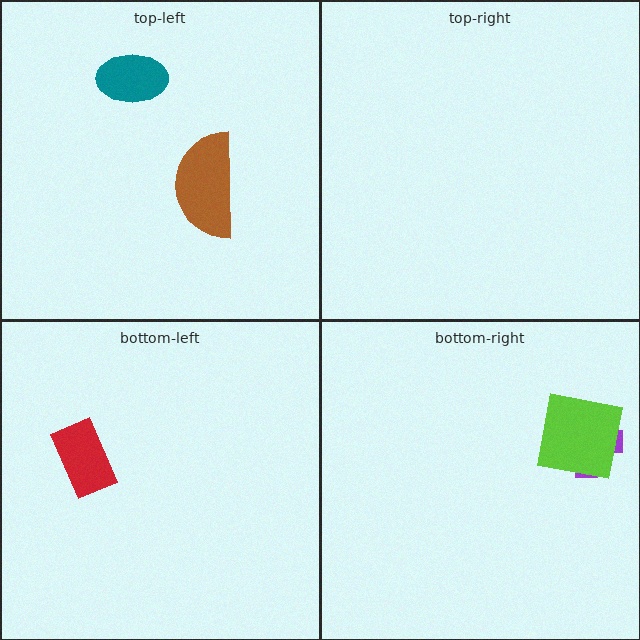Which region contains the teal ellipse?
The top-left region.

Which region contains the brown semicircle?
The top-left region.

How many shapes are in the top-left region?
2.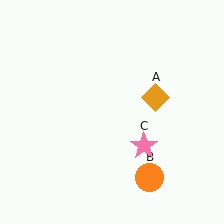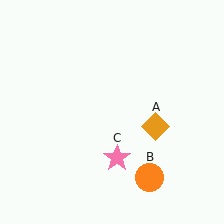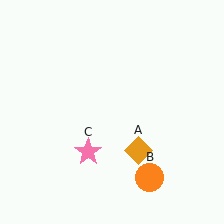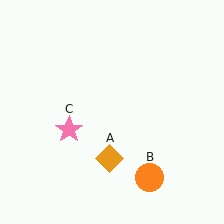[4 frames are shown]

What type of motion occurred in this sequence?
The orange diamond (object A), pink star (object C) rotated clockwise around the center of the scene.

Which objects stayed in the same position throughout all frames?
Orange circle (object B) remained stationary.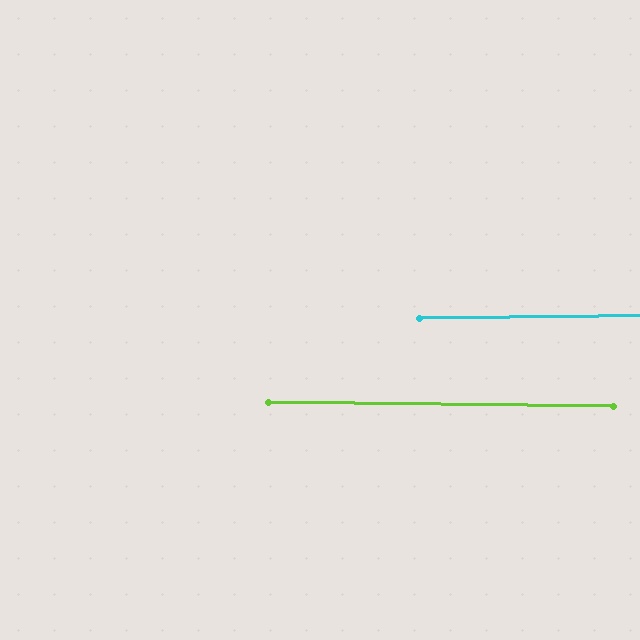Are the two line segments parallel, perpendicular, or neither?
Parallel — their directions differ by only 1.4°.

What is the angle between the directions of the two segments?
Approximately 1 degree.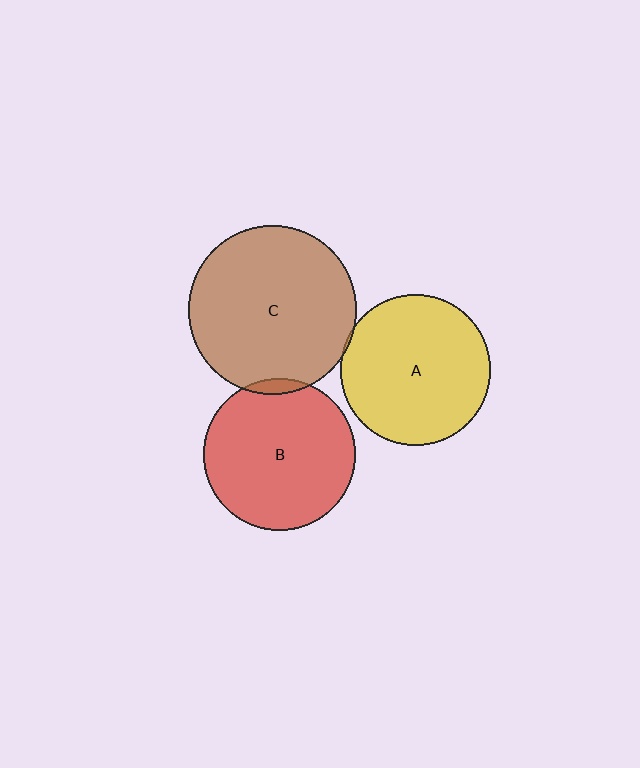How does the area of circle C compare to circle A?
Approximately 1.2 times.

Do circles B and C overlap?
Yes.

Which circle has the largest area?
Circle C (brown).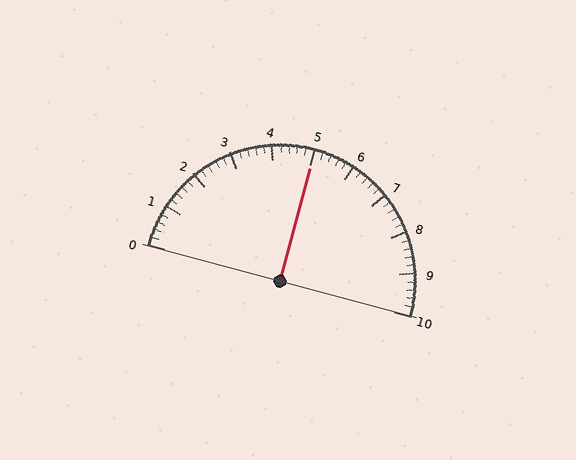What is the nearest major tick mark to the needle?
The nearest major tick mark is 5.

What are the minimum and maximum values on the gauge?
The gauge ranges from 0 to 10.